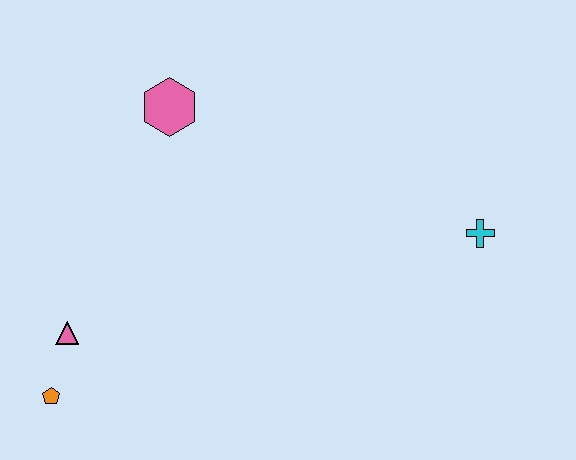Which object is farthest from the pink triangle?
The cyan cross is farthest from the pink triangle.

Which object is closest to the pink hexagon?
The pink triangle is closest to the pink hexagon.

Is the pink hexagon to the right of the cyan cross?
No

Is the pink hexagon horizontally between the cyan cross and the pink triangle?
Yes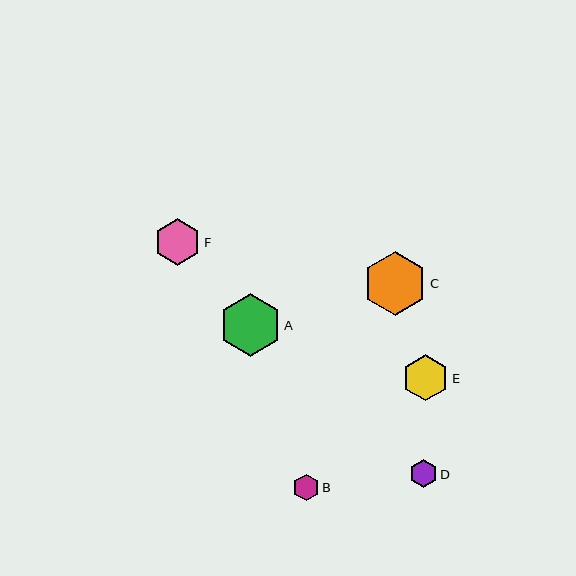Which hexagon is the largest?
Hexagon C is the largest with a size of approximately 64 pixels.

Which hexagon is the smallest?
Hexagon B is the smallest with a size of approximately 26 pixels.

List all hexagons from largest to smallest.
From largest to smallest: C, A, E, F, D, B.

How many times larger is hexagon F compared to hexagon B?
Hexagon F is approximately 1.8 times the size of hexagon B.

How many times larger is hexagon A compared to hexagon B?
Hexagon A is approximately 2.4 times the size of hexagon B.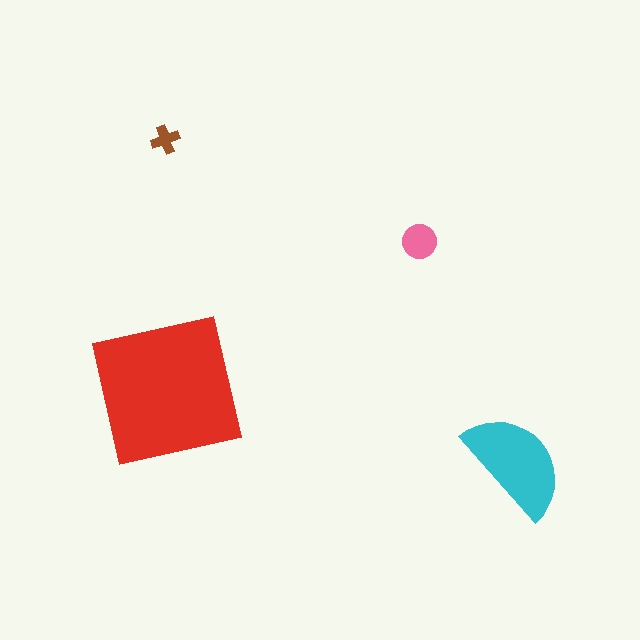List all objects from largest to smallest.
The red square, the cyan semicircle, the pink circle, the brown cross.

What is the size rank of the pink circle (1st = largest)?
3rd.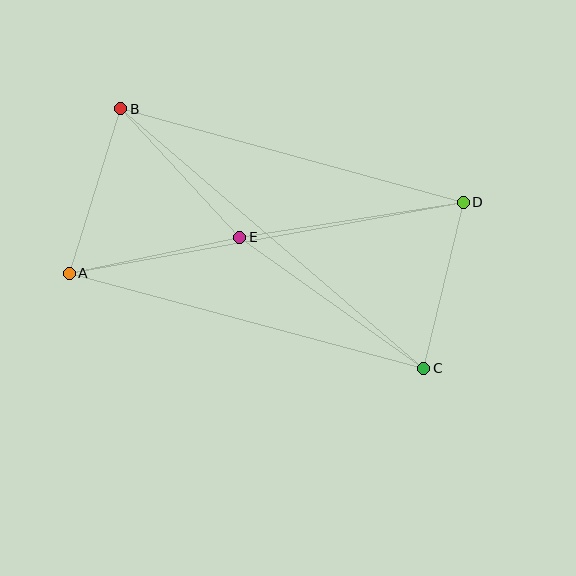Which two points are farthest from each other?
Points A and D are farthest from each other.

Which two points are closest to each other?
Points C and D are closest to each other.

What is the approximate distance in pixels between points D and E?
The distance between D and E is approximately 226 pixels.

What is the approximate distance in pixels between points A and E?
The distance between A and E is approximately 174 pixels.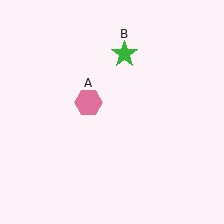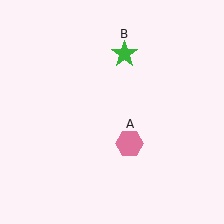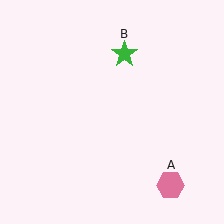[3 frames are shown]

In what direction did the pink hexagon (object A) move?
The pink hexagon (object A) moved down and to the right.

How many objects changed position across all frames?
1 object changed position: pink hexagon (object A).